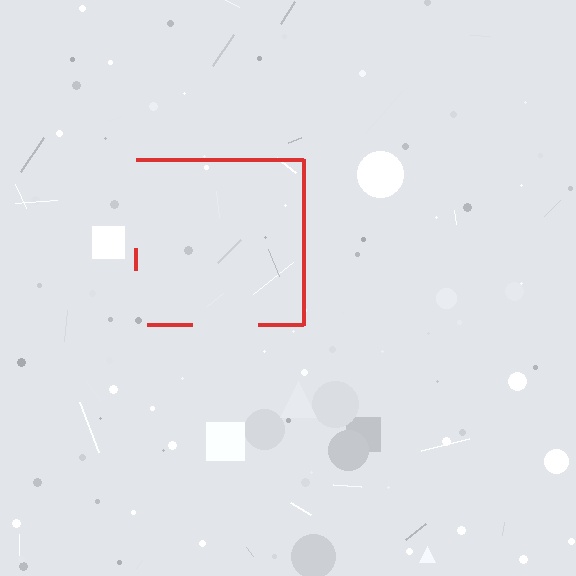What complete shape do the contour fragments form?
The contour fragments form a square.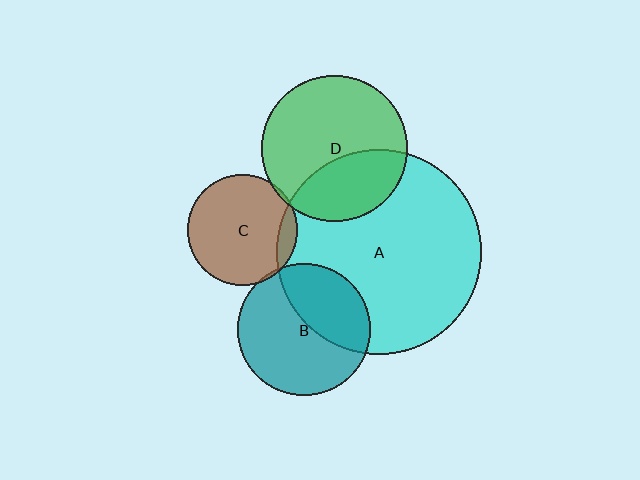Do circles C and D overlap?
Yes.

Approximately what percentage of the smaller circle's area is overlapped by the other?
Approximately 5%.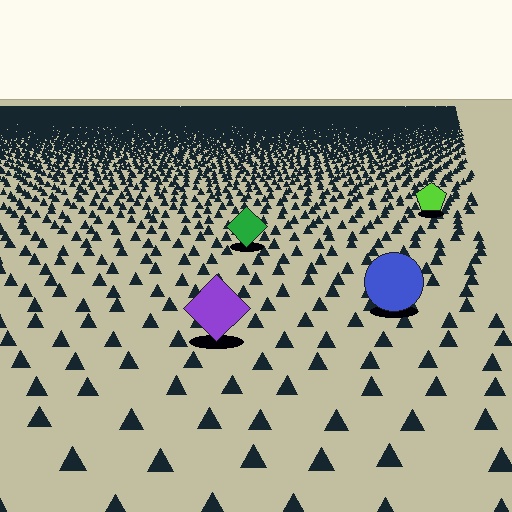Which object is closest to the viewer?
The purple diamond is closest. The texture marks near it are larger and more spread out.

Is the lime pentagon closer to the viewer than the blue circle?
No. The blue circle is closer — you can tell from the texture gradient: the ground texture is coarser near it.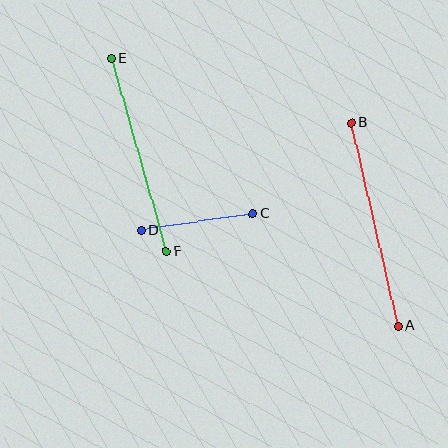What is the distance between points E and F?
The distance is approximately 201 pixels.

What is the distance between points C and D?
The distance is approximately 113 pixels.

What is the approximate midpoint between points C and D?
The midpoint is at approximately (197, 222) pixels.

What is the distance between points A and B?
The distance is approximately 208 pixels.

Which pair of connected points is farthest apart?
Points A and B are farthest apart.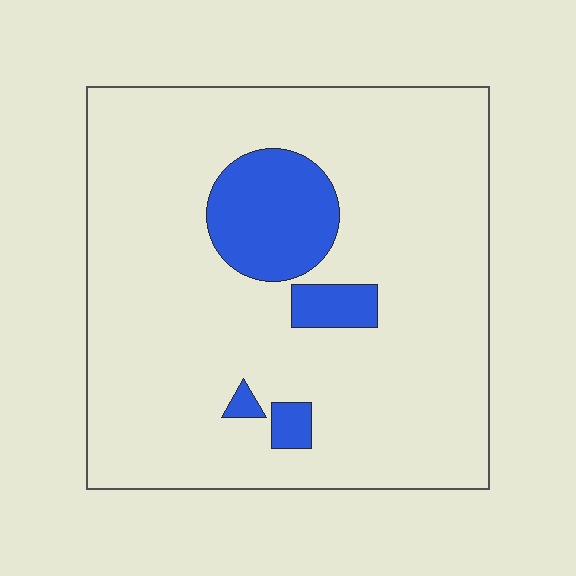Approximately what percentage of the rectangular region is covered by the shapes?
Approximately 15%.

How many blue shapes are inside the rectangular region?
4.